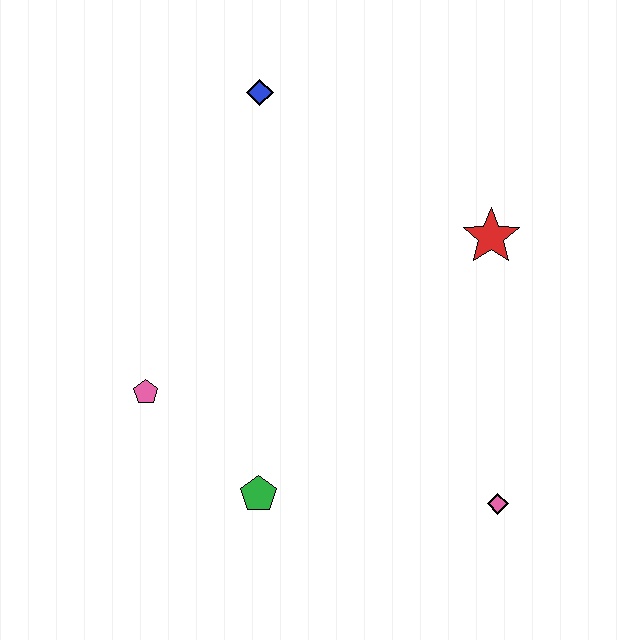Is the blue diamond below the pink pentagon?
No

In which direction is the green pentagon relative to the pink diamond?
The green pentagon is to the left of the pink diamond.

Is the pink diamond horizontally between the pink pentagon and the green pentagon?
No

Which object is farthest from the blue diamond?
The pink diamond is farthest from the blue diamond.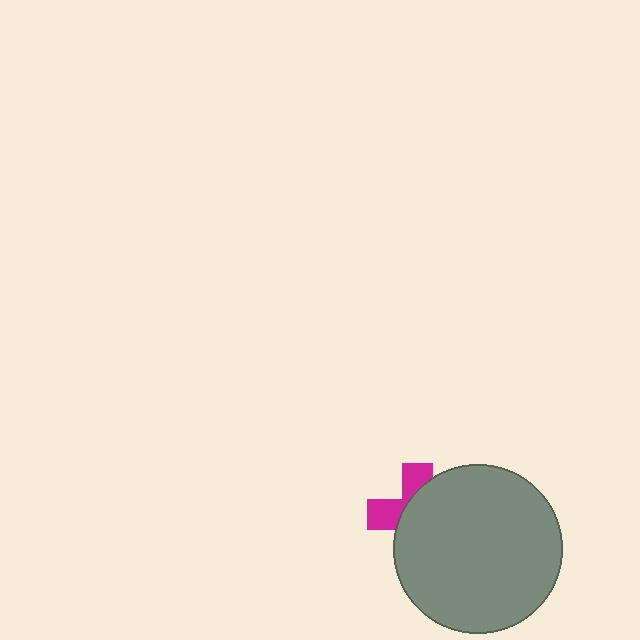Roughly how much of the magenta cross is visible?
A small part of it is visible (roughly 34%).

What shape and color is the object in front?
The object in front is a gray circle.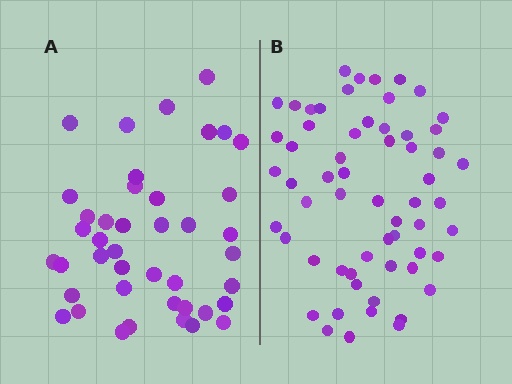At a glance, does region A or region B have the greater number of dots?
Region B (the right region) has more dots.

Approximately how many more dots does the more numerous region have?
Region B has approximately 20 more dots than region A.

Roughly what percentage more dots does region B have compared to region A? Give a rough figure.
About 45% more.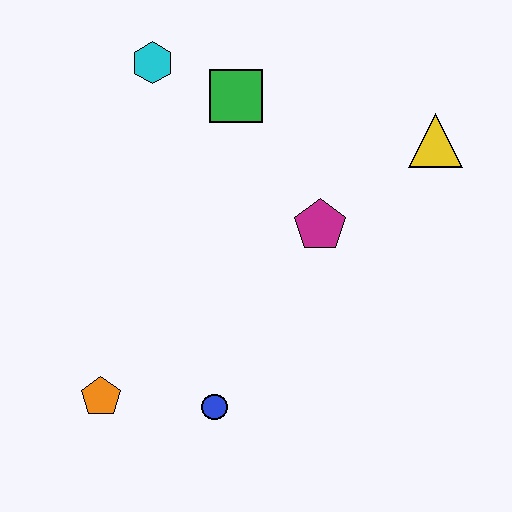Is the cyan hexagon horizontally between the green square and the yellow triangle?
No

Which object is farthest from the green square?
The orange pentagon is farthest from the green square.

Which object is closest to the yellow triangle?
The magenta pentagon is closest to the yellow triangle.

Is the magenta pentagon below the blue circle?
No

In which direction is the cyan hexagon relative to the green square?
The cyan hexagon is to the left of the green square.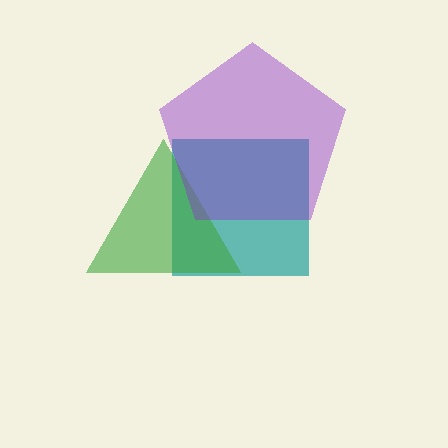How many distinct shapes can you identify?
There are 3 distinct shapes: a teal square, a green triangle, a purple pentagon.